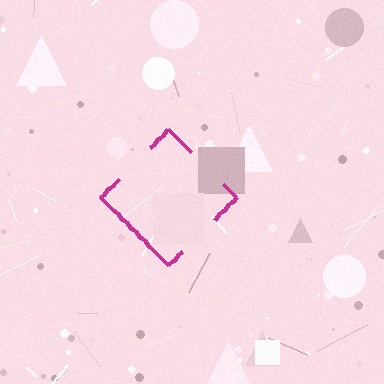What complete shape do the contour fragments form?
The contour fragments form a diamond.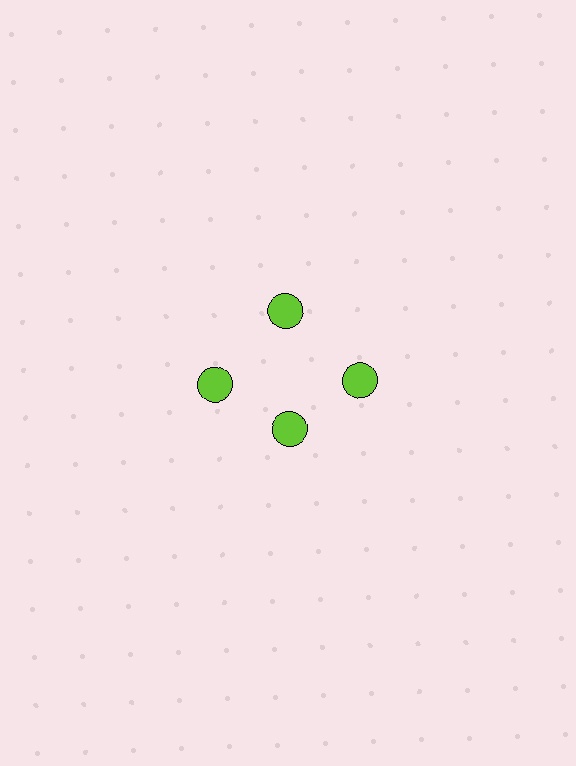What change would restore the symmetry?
The symmetry would be restored by moving it outward, back onto the ring so that all 4 circles sit at equal angles and equal distance from the center.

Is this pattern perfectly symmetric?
No. The 4 lime circles are arranged in a ring, but one element near the 6 o'clock position is pulled inward toward the center, breaking the 4-fold rotational symmetry.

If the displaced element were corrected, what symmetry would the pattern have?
It would have 4-fold rotational symmetry — the pattern would map onto itself every 90 degrees.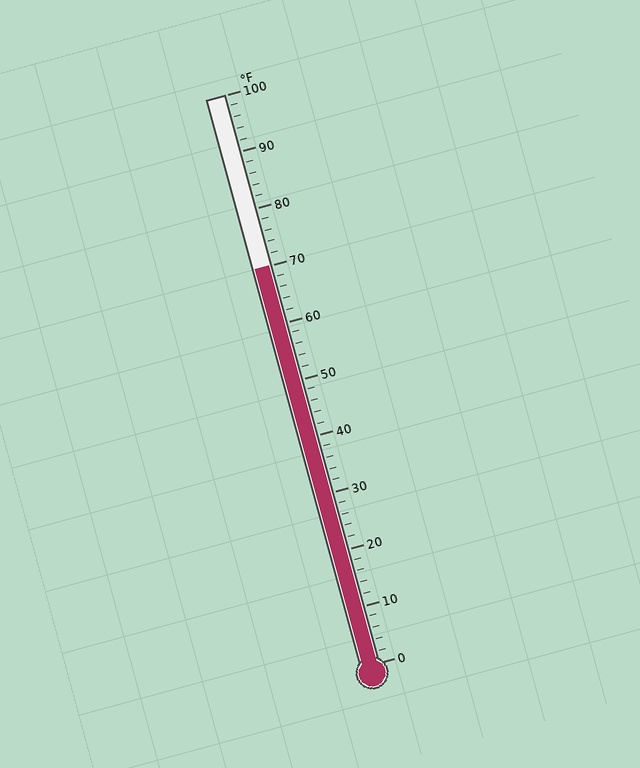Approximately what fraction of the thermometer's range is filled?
The thermometer is filled to approximately 70% of its range.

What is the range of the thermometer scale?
The thermometer scale ranges from 0°F to 100°F.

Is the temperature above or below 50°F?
The temperature is above 50°F.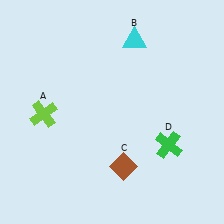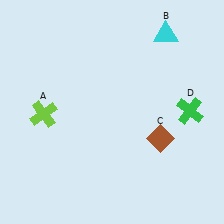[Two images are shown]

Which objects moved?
The objects that moved are: the cyan triangle (B), the brown diamond (C), the green cross (D).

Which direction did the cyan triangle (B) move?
The cyan triangle (B) moved right.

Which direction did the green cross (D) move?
The green cross (D) moved up.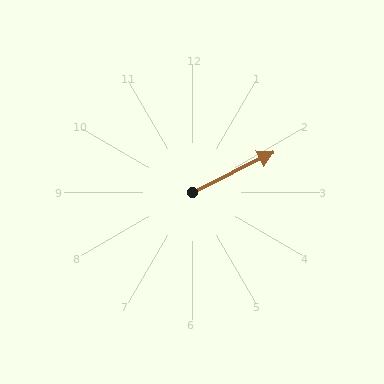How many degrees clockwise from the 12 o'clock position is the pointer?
Approximately 63 degrees.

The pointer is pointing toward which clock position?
Roughly 2 o'clock.